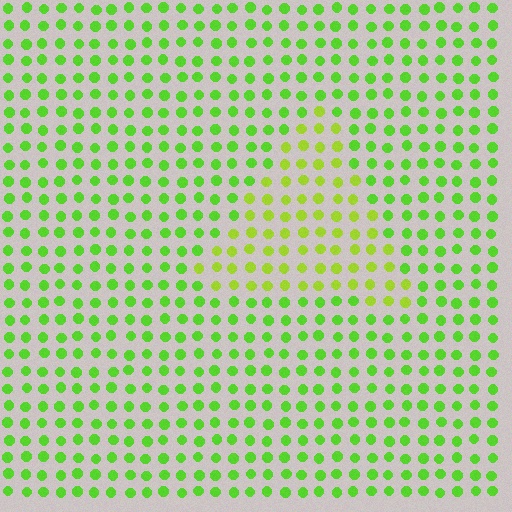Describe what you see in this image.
The image is filled with small lime elements in a uniform arrangement. A triangle-shaped region is visible where the elements are tinted to a slightly different hue, forming a subtle color boundary.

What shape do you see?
I see a triangle.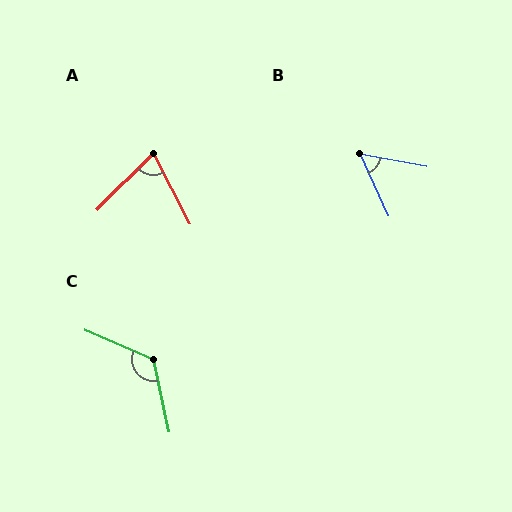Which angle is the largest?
C, at approximately 125 degrees.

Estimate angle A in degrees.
Approximately 72 degrees.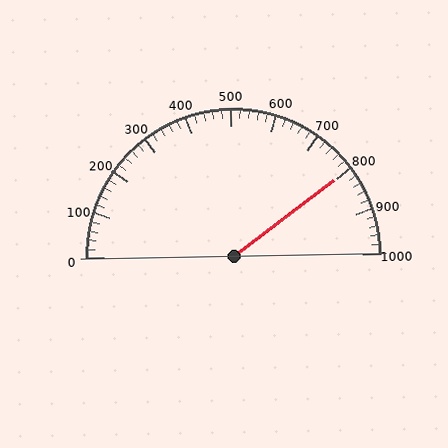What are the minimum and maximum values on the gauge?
The gauge ranges from 0 to 1000.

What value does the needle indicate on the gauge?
The needle indicates approximately 800.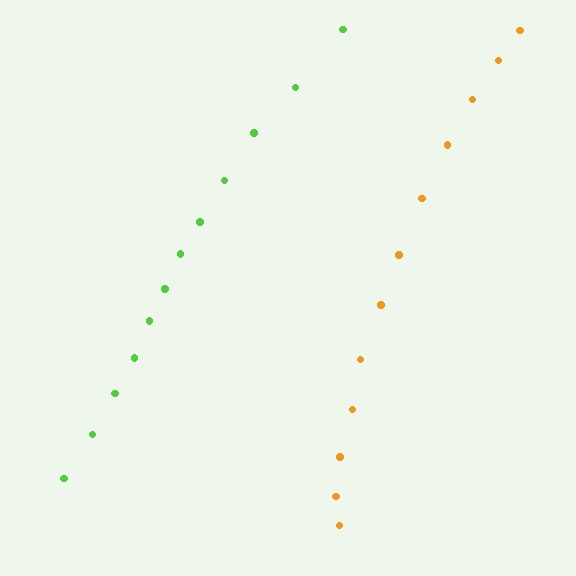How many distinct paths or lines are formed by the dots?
There are 2 distinct paths.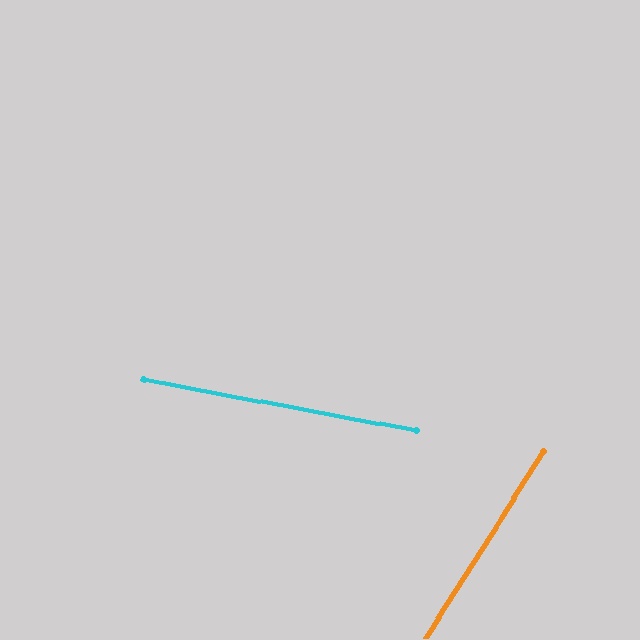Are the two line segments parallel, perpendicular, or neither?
Neither parallel nor perpendicular — they differ by about 68°.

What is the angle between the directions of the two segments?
Approximately 68 degrees.